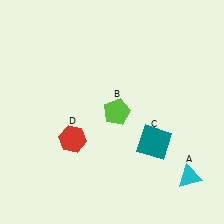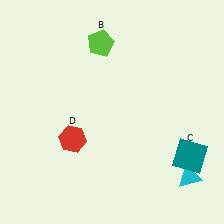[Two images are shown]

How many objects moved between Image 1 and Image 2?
2 objects moved between the two images.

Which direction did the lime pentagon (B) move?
The lime pentagon (B) moved up.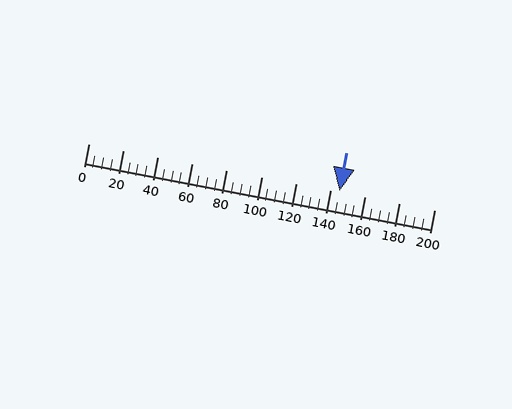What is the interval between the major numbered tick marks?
The major tick marks are spaced 20 units apart.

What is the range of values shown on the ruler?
The ruler shows values from 0 to 200.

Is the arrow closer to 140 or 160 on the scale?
The arrow is closer to 140.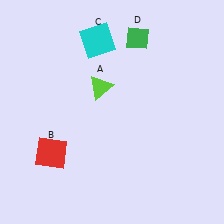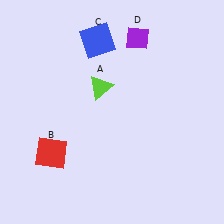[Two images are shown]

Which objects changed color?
C changed from cyan to blue. D changed from green to purple.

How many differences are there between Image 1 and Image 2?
There are 2 differences between the two images.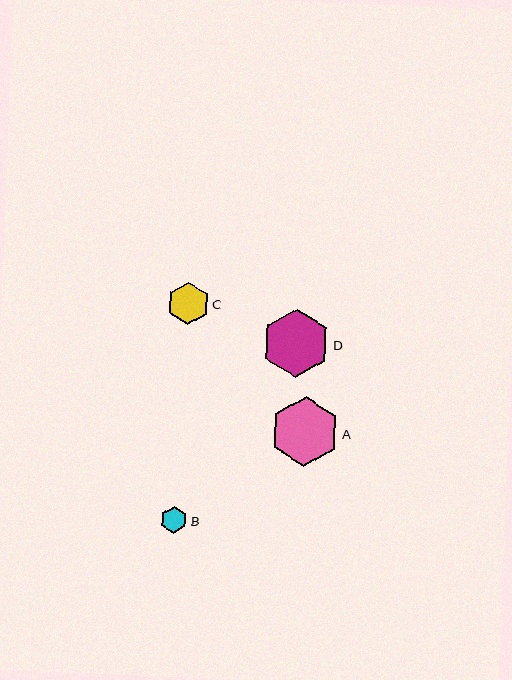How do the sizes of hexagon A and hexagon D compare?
Hexagon A and hexagon D are approximately the same size.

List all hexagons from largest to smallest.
From largest to smallest: A, D, C, B.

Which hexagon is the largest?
Hexagon A is the largest with a size of approximately 69 pixels.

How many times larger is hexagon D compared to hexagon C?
Hexagon D is approximately 1.6 times the size of hexagon C.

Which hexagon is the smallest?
Hexagon B is the smallest with a size of approximately 27 pixels.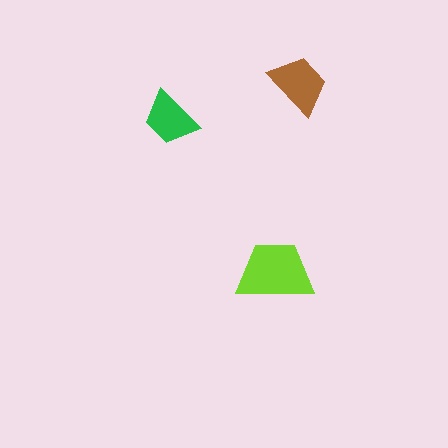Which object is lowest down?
The lime trapezoid is bottommost.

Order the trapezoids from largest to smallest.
the lime one, the brown one, the green one.